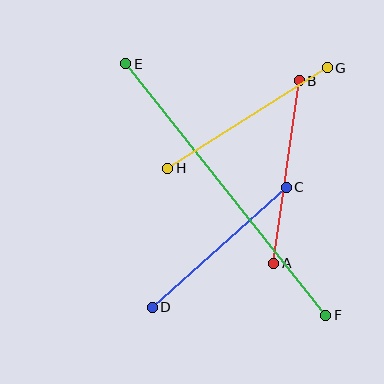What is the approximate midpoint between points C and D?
The midpoint is at approximately (219, 247) pixels.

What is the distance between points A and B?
The distance is approximately 184 pixels.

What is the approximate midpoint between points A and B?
The midpoint is at approximately (286, 172) pixels.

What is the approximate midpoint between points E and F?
The midpoint is at approximately (226, 190) pixels.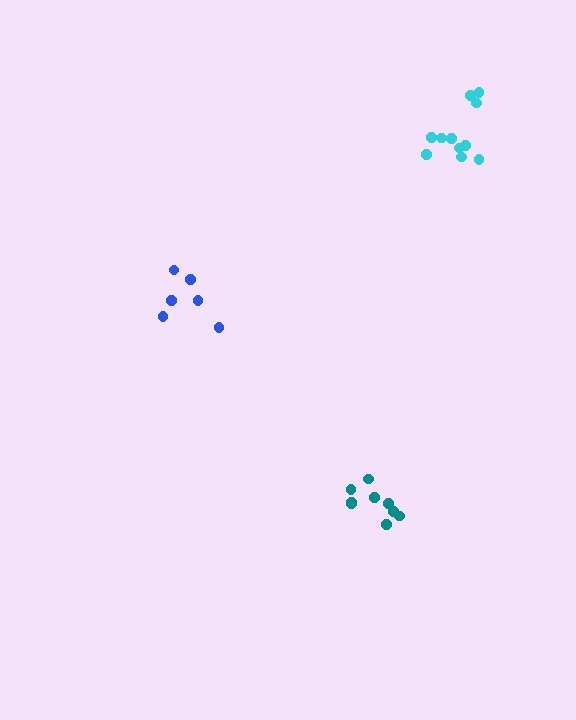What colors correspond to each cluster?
The clusters are colored: teal, blue, cyan.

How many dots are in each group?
Group 1: 9 dots, Group 2: 6 dots, Group 3: 11 dots (26 total).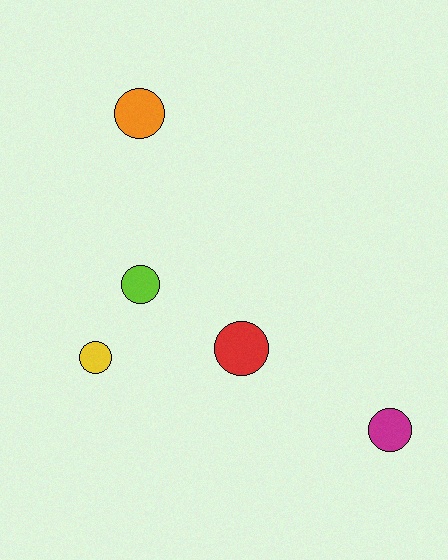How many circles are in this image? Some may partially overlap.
There are 5 circles.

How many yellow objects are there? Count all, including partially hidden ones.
There is 1 yellow object.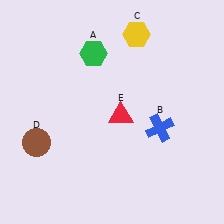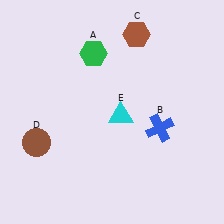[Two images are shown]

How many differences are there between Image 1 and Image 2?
There are 2 differences between the two images.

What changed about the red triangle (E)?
In Image 1, E is red. In Image 2, it changed to cyan.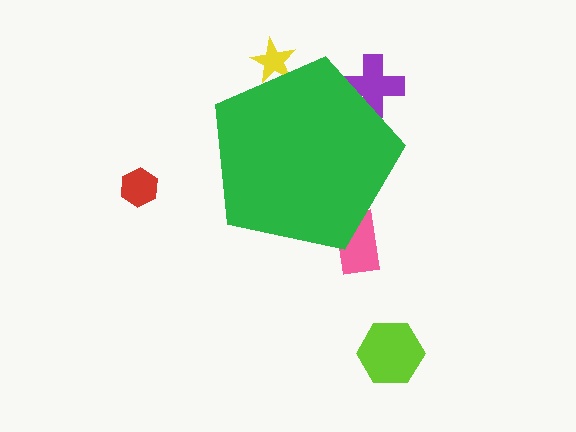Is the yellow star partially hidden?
Yes, the yellow star is partially hidden behind the green pentagon.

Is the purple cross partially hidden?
Yes, the purple cross is partially hidden behind the green pentagon.